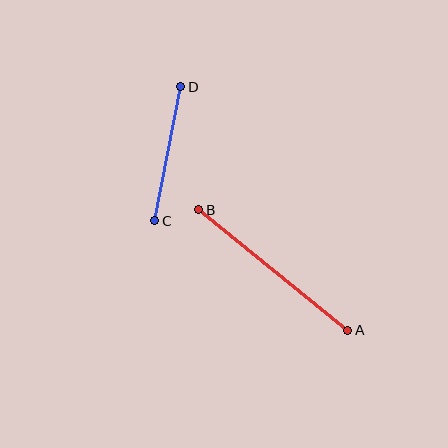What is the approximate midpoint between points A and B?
The midpoint is at approximately (273, 270) pixels.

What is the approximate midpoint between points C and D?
The midpoint is at approximately (168, 154) pixels.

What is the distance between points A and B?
The distance is approximately 192 pixels.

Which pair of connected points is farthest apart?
Points A and B are farthest apart.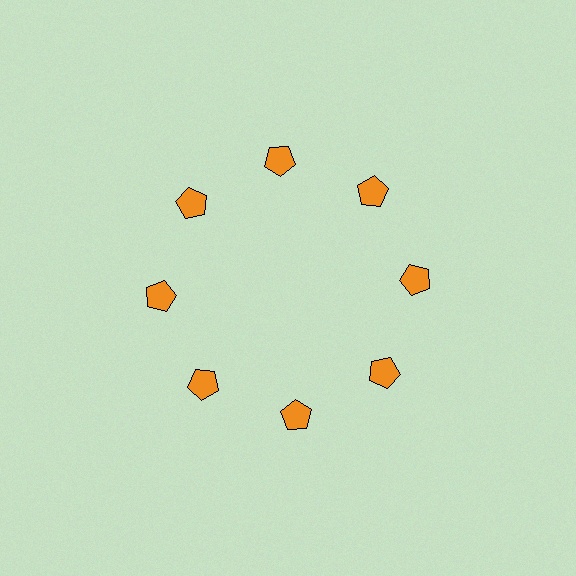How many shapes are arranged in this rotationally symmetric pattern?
There are 8 shapes, arranged in 8 groups of 1.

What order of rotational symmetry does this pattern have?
This pattern has 8-fold rotational symmetry.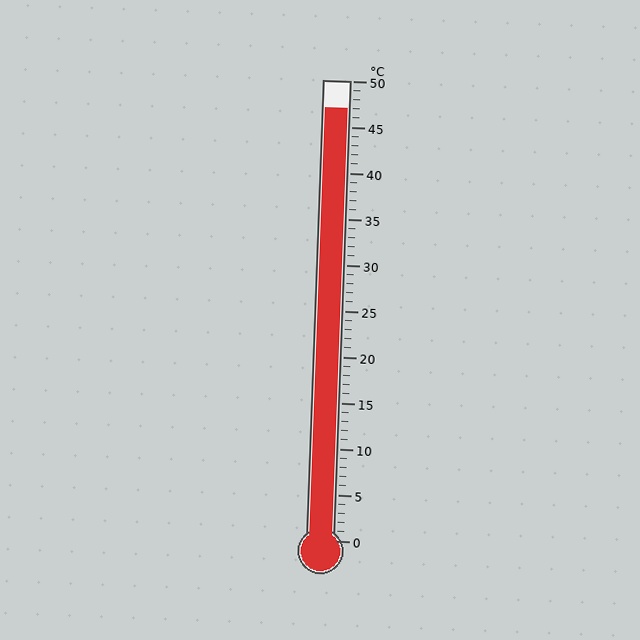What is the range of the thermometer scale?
The thermometer scale ranges from 0°C to 50°C.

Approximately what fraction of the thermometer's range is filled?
The thermometer is filled to approximately 95% of its range.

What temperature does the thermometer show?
The thermometer shows approximately 47°C.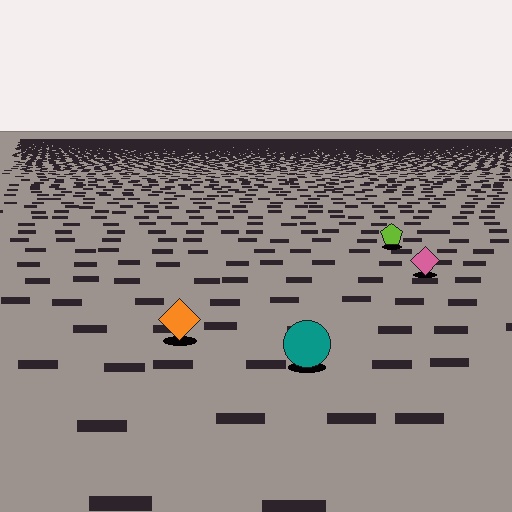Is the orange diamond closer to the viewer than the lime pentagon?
Yes. The orange diamond is closer — you can tell from the texture gradient: the ground texture is coarser near it.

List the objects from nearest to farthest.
From nearest to farthest: the teal circle, the orange diamond, the pink diamond, the lime pentagon.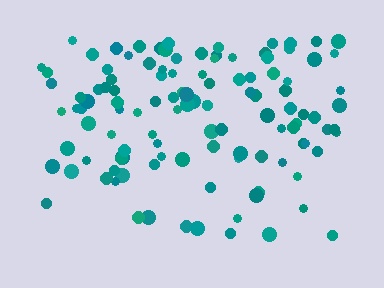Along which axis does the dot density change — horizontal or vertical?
Vertical.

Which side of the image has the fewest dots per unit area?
The bottom.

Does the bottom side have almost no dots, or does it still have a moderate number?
Still a moderate number, just noticeably fewer than the top.